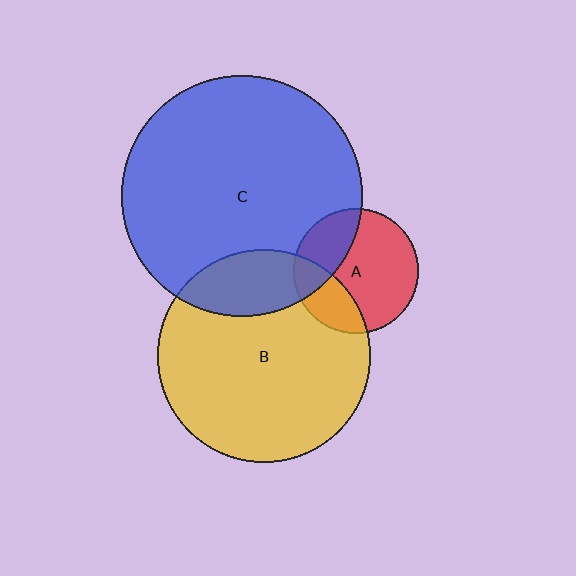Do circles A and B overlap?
Yes.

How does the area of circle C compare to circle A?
Approximately 3.7 times.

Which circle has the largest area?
Circle C (blue).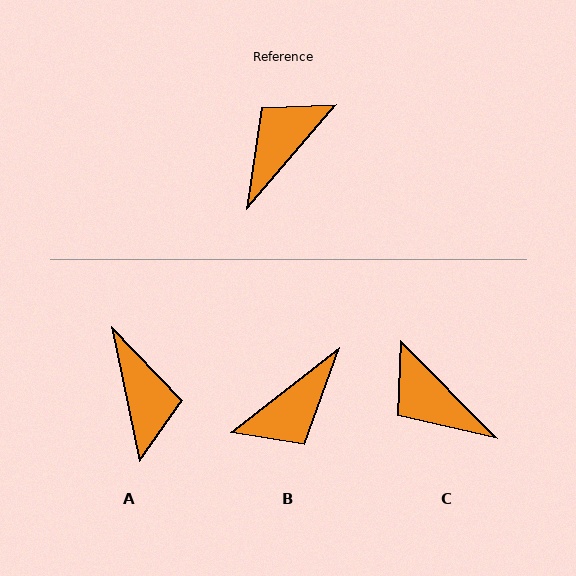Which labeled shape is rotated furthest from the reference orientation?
B, about 169 degrees away.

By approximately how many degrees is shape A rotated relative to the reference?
Approximately 127 degrees clockwise.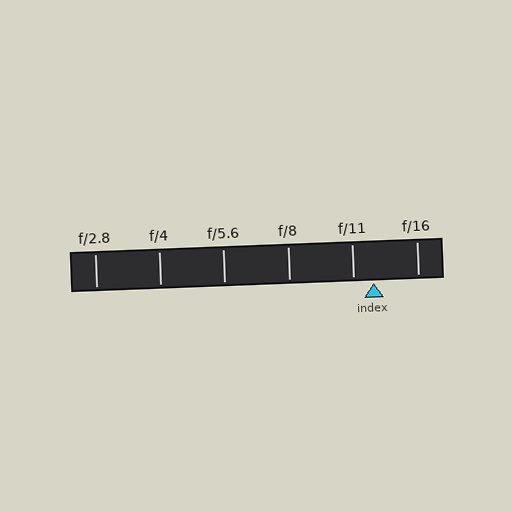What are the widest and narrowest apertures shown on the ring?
The widest aperture shown is f/2.8 and the narrowest is f/16.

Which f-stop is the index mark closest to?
The index mark is closest to f/11.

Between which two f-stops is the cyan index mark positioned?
The index mark is between f/11 and f/16.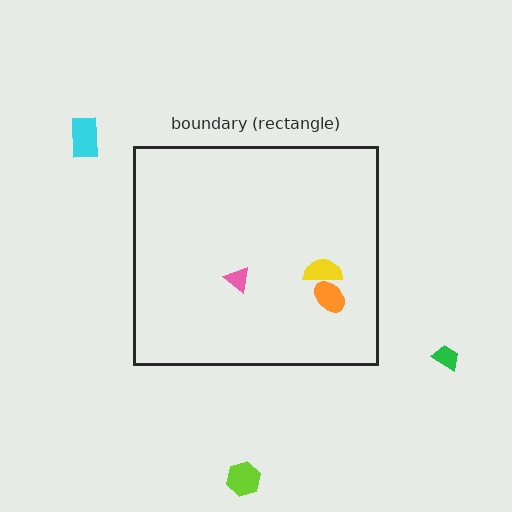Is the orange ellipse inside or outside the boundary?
Inside.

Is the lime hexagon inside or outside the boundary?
Outside.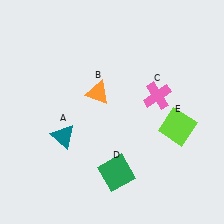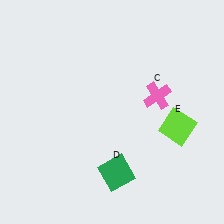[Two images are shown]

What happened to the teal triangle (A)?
The teal triangle (A) was removed in Image 2. It was in the bottom-left area of Image 1.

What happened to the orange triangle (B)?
The orange triangle (B) was removed in Image 2. It was in the top-left area of Image 1.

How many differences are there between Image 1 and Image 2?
There are 2 differences between the two images.